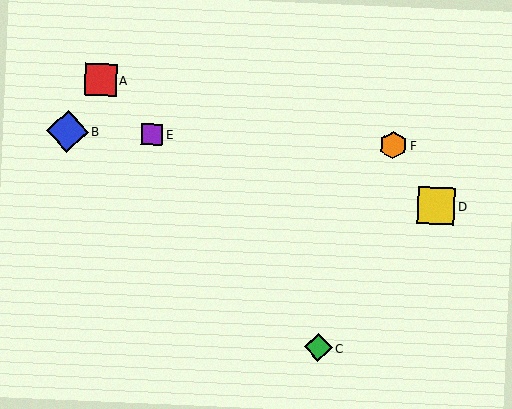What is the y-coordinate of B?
Object B is at y≈131.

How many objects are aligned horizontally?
3 objects (B, E, F) are aligned horizontally.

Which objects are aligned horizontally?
Objects B, E, F are aligned horizontally.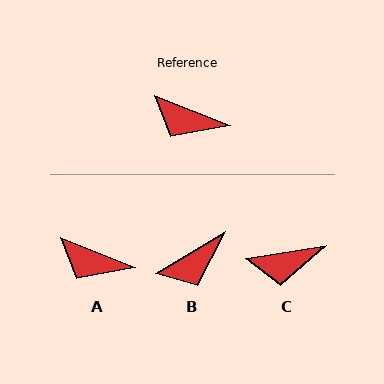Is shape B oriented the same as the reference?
No, it is off by about 52 degrees.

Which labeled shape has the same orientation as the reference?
A.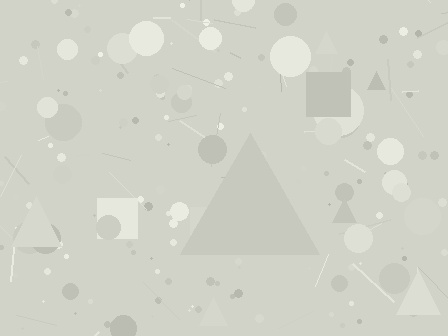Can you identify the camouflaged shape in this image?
The camouflaged shape is a triangle.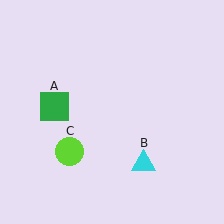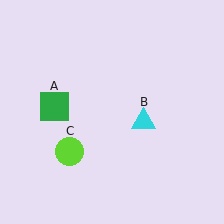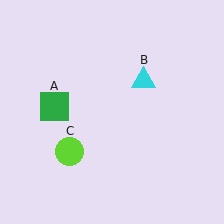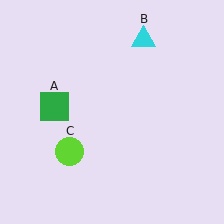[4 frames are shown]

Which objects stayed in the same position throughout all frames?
Green square (object A) and lime circle (object C) remained stationary.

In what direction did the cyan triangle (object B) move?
The cyan triangle (object B) moved up.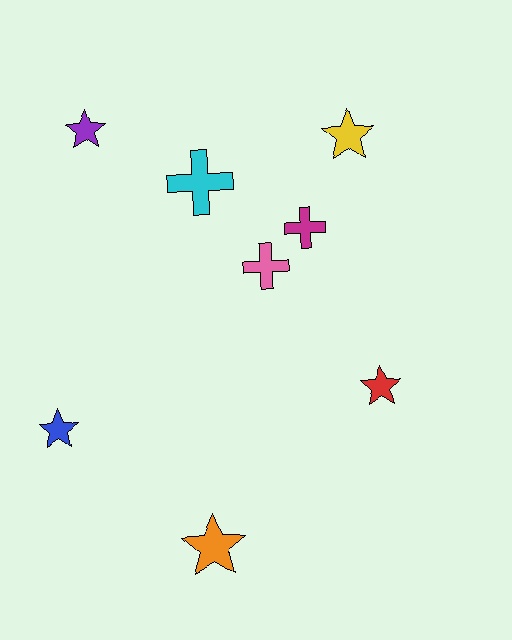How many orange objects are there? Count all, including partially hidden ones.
There is 1 orange object.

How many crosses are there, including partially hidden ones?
There are 3 crosses.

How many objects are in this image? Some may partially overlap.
There are 8 objects.